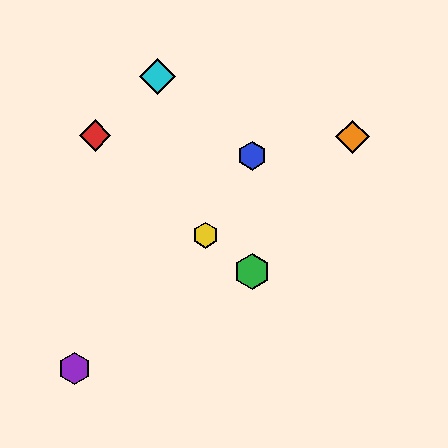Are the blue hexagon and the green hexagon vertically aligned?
Yes, both are at x≈252.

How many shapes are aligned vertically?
2 shapes (the blue hexagon, the green hexagon) are aligned vertically.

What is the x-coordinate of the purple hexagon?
The purple hexagon is at x≈74.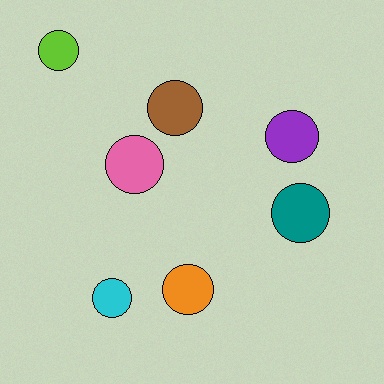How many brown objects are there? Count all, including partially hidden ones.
There is 1 brown object.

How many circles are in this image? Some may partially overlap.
There are 7 circles.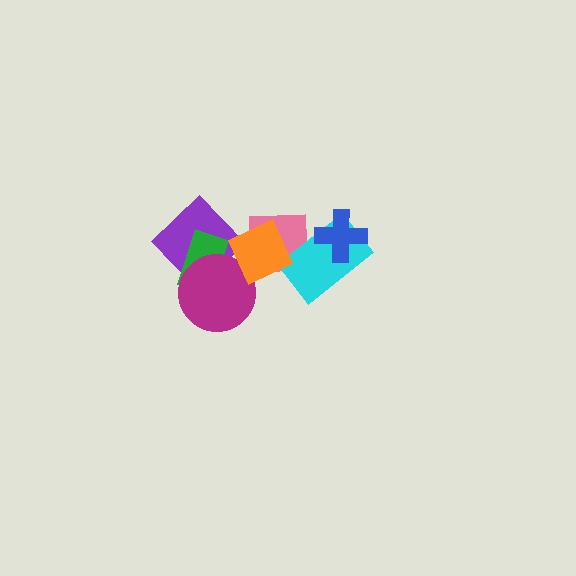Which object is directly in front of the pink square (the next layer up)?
The cyan rectangle is directly in front of the pink square.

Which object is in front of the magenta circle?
The orange diamond is in front of the magenta circle.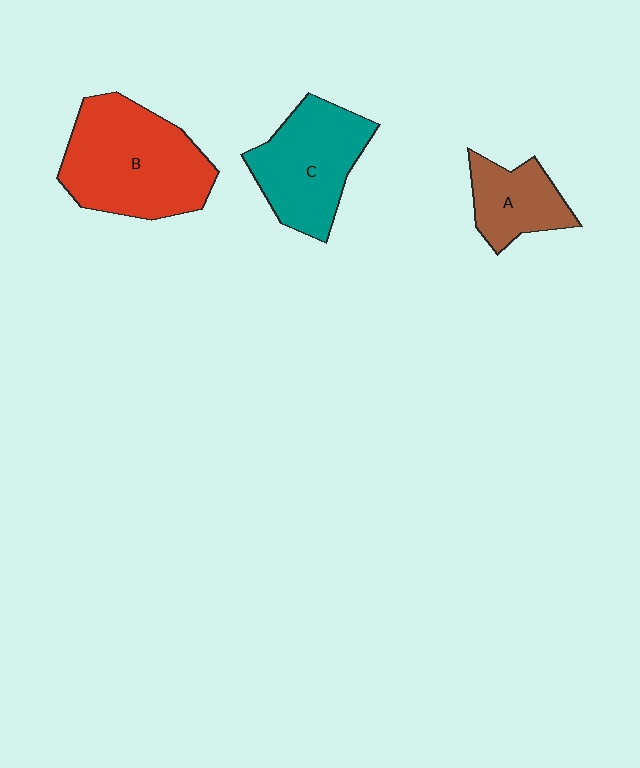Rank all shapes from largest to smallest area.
From largest to smallest: B (red), C (teal), A (brown).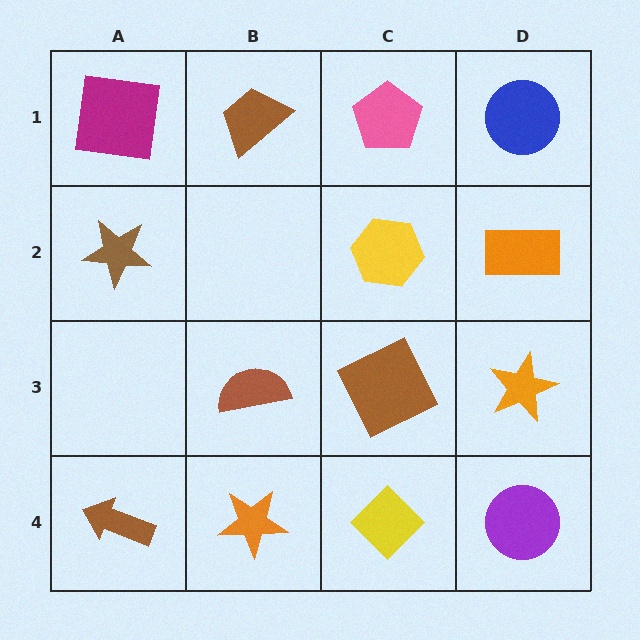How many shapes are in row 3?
3 shapes.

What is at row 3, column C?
A brown square.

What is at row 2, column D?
An orange rectangle.